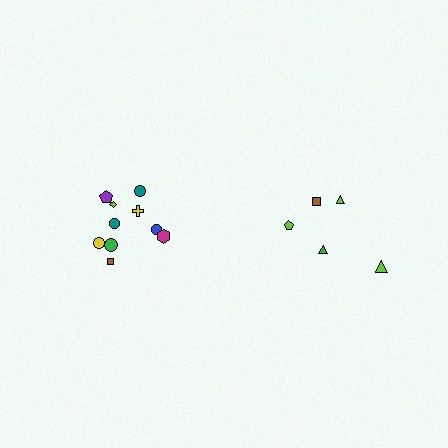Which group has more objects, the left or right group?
The left group.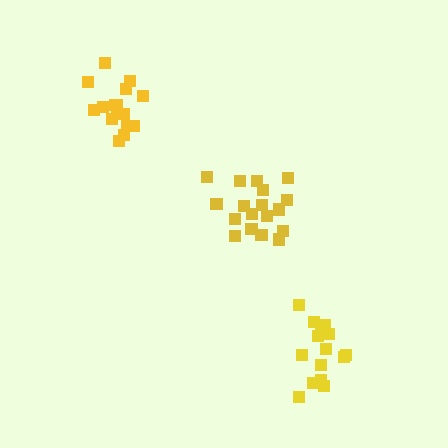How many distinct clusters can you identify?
There are 3 distinct clusters.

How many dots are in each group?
Group 1: 18 dots, Group 2: 16 dots, Group 3: 15 dots (49 total).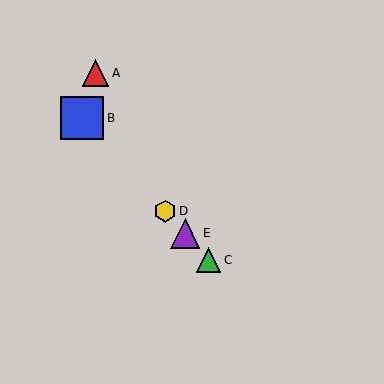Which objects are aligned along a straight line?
Objects B, C, D, E are aligned along a straight line.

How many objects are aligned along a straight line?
4 objects (B, C, D, E) are aligned along a straight line.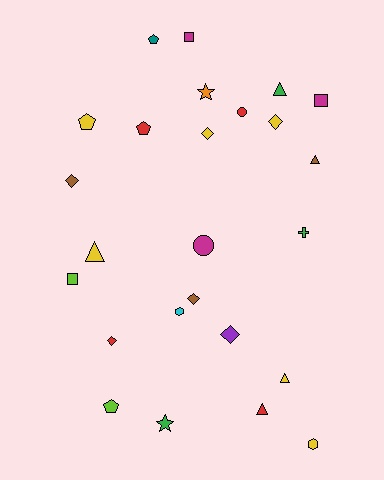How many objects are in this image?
There are 25 objects.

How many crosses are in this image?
There is 1 cross.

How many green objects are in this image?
There are 3 green objects.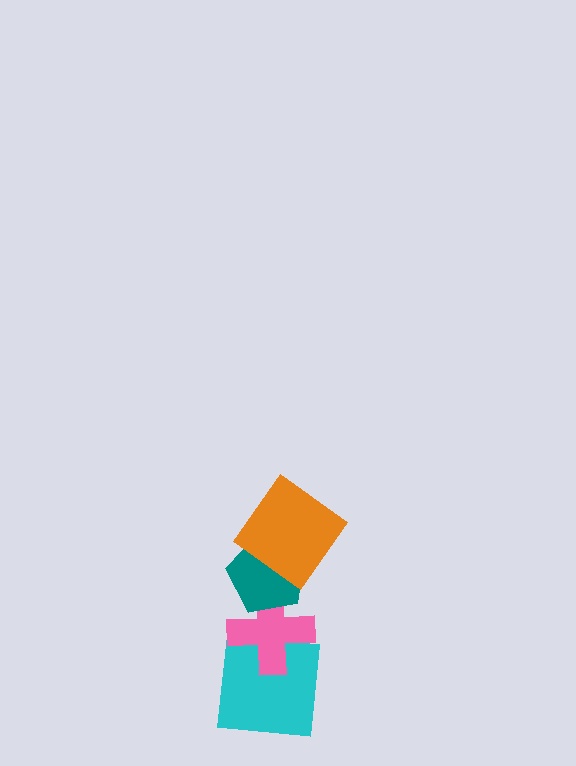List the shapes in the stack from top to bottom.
From top to bottom: the orange diamond, the teal pentagon, the pink cross, the cyan square.